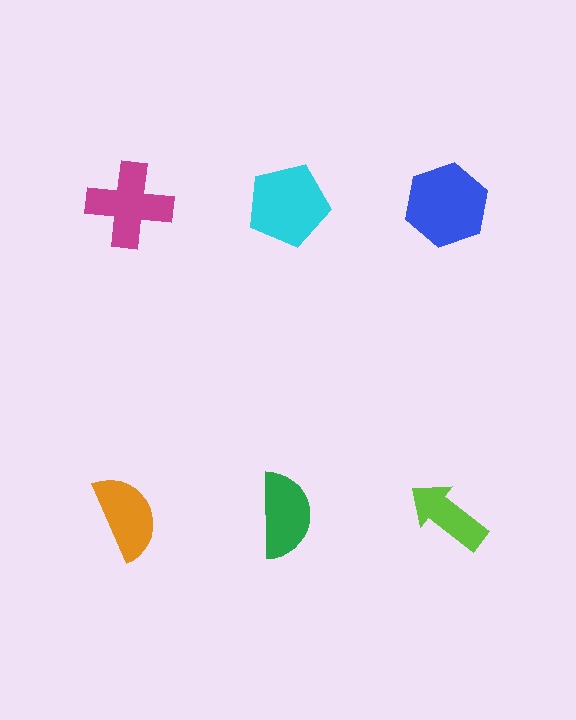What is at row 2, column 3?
A lime arrow.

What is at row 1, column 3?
A blue hexagon.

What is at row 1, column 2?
A cyan pentagon.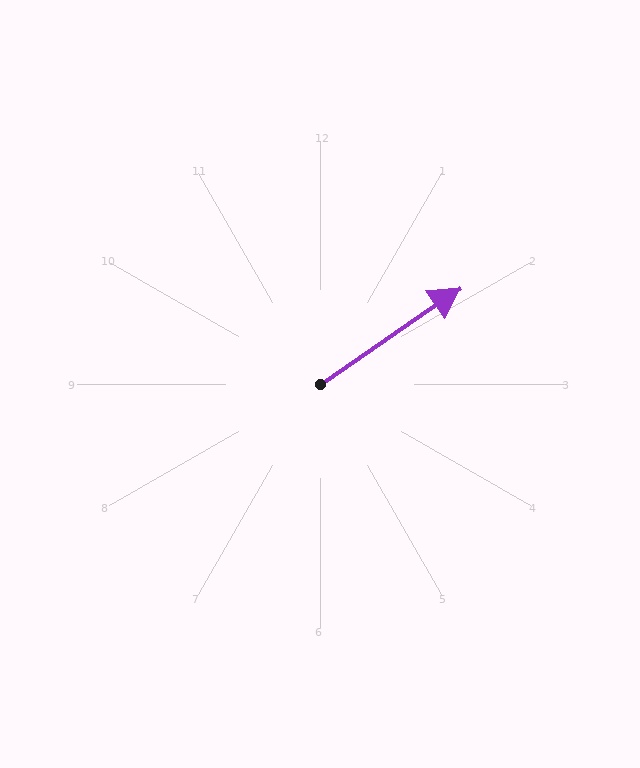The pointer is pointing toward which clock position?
Roughly 2 o'clock.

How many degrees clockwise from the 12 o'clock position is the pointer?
Approximately 55 degrees.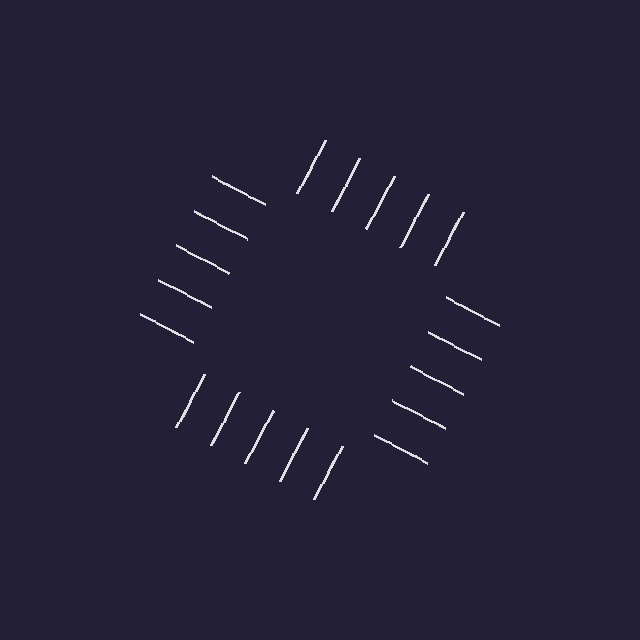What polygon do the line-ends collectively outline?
An illusory square — the line segments terminate on its edges but no continuous stroke is drawn.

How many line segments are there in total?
20 — 5 along each of the 4 edges.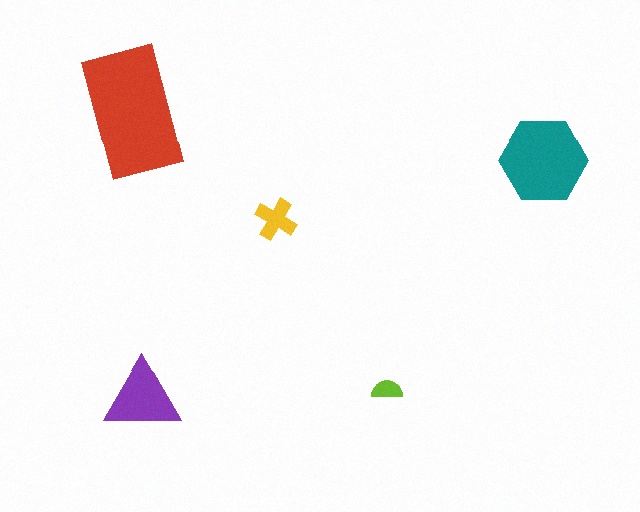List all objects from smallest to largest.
The lime semicircle, the yellow cross, the purple triangle, the teal hexagon, the red rectangle.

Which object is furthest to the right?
The teal hexagon is rightmost.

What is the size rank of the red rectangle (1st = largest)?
1st.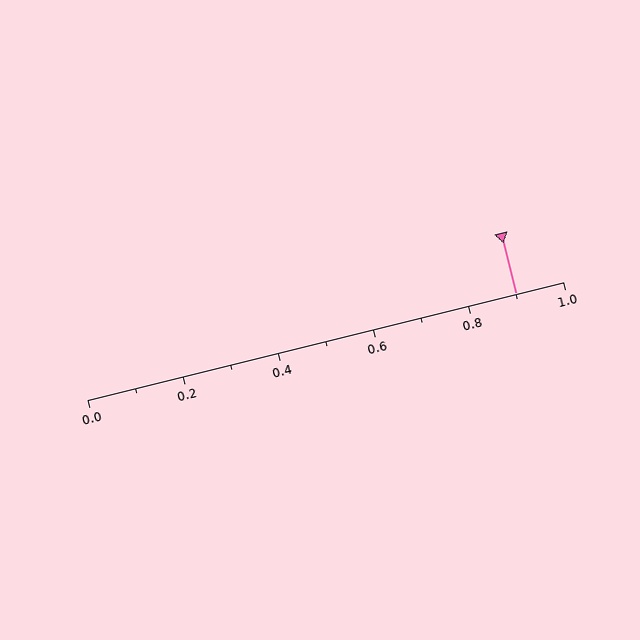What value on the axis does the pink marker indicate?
The marker indicates approximately 0.9.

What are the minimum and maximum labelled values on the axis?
The axis runs from 0.0 to 1.0.